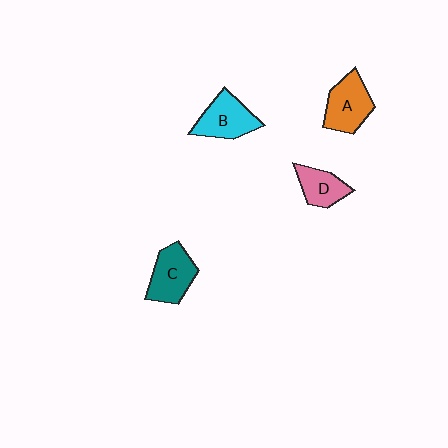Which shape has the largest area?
Shape A (orange).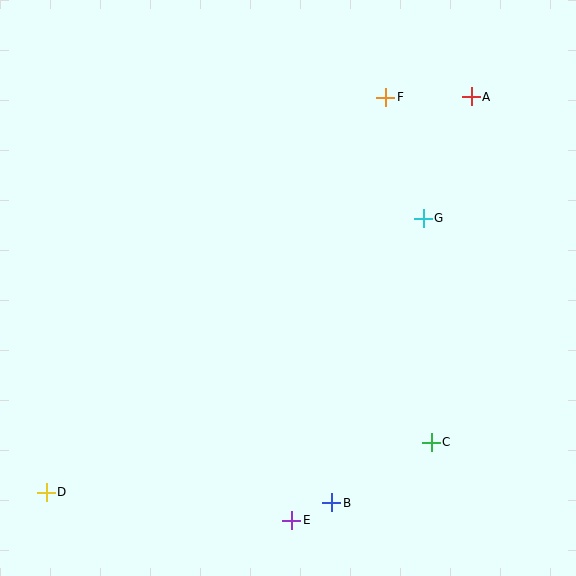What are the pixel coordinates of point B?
Point B is at (332, 503).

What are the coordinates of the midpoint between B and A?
The midpoint between B and A is at (401, 300).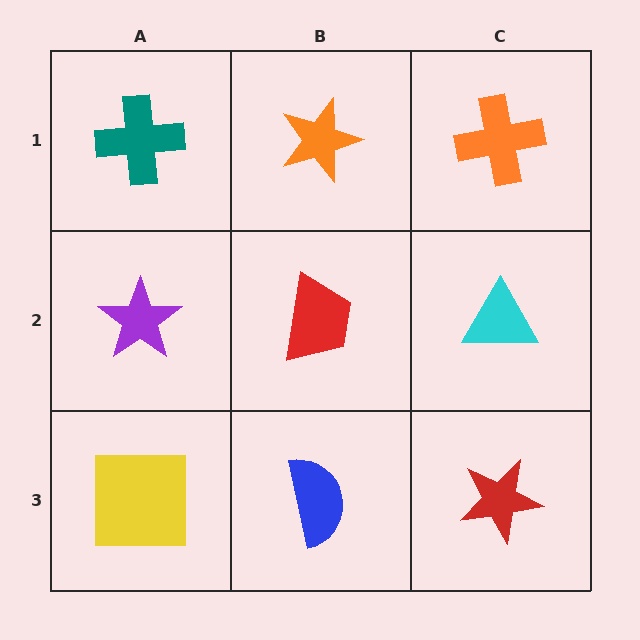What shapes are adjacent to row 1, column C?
A cyan triangle (row 2, column C), an orange star (row 1, column B).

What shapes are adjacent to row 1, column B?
A red trapezoid (row 2, column B), a teal cross (row 1, column A), an orange cross (row 1, column C).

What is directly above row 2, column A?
A teal cross.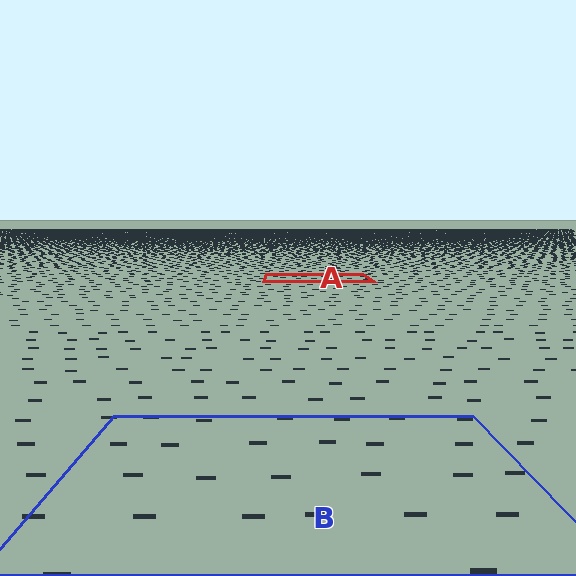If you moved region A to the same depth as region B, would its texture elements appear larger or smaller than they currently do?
They would appear larger. At a closer depth, the same texture elements are projected at a bigger on-screen size.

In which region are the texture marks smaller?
The texture marks are smaller in region A, because it is farther away.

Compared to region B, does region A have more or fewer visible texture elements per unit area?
Region A has more texture elements per unit area — they are packed more densely because it is farther away.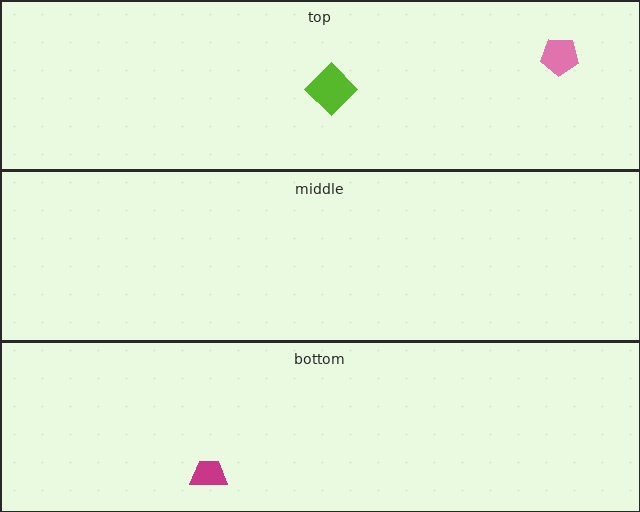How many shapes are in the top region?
2.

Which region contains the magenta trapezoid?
The bottom region.